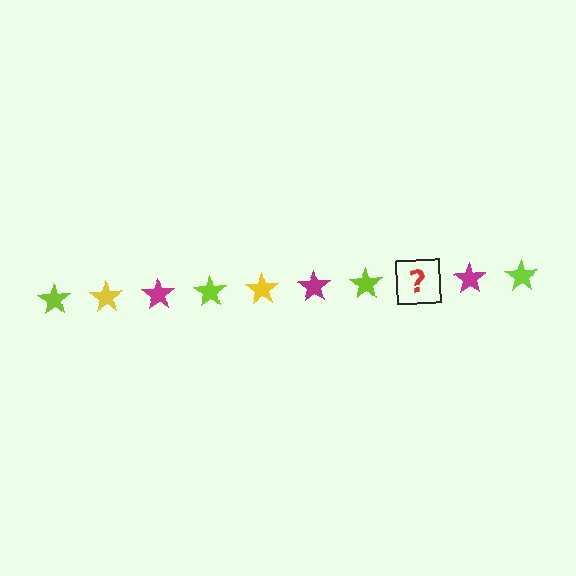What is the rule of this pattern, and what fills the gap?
The rule is that the pattern cycles through lime, yellow, magenta stars. The gap should be filled with a yellow star.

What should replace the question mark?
The question mark should be replaced with a yellow star.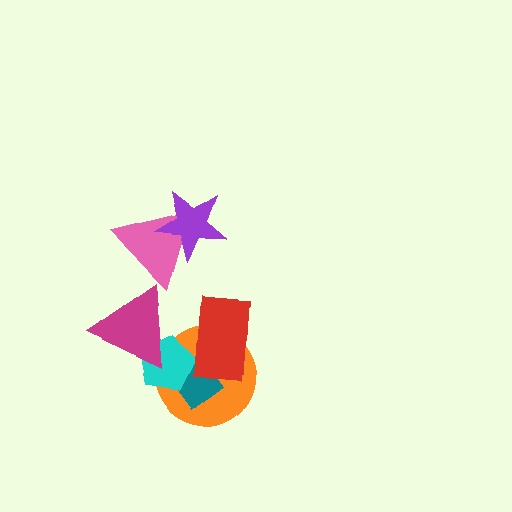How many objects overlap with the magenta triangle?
2 objects overlap with the magenta triangle.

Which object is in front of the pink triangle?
The purple star is in front of the pink triangle.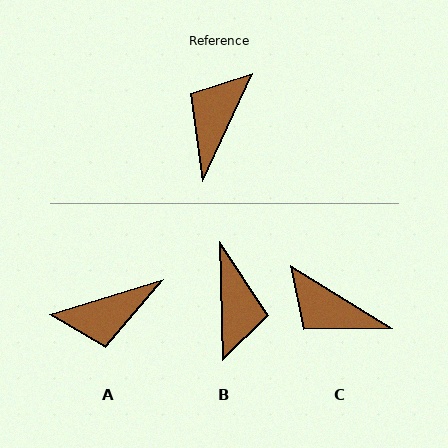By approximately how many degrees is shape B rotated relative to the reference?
Approximately 154 degrees clockwise.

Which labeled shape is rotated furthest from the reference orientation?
B, about 154 degrees away.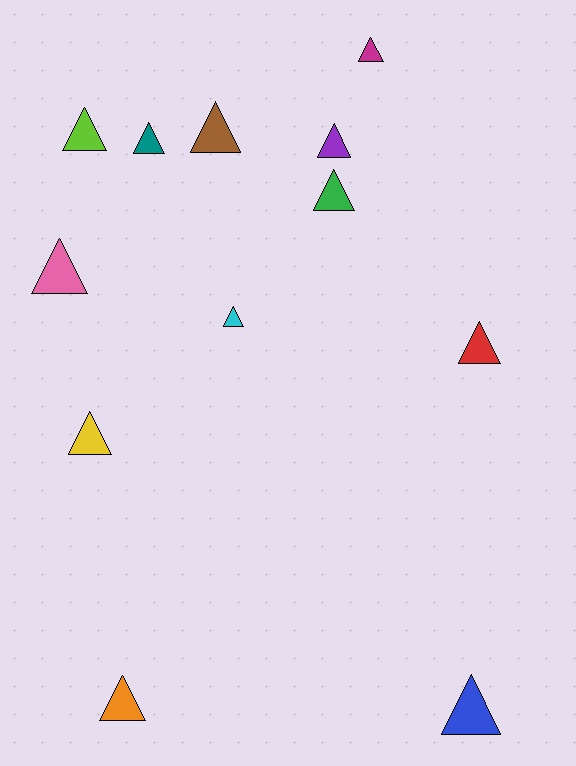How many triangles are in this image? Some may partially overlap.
There are 12 triangles.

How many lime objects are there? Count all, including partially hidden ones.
There is 1 lime object.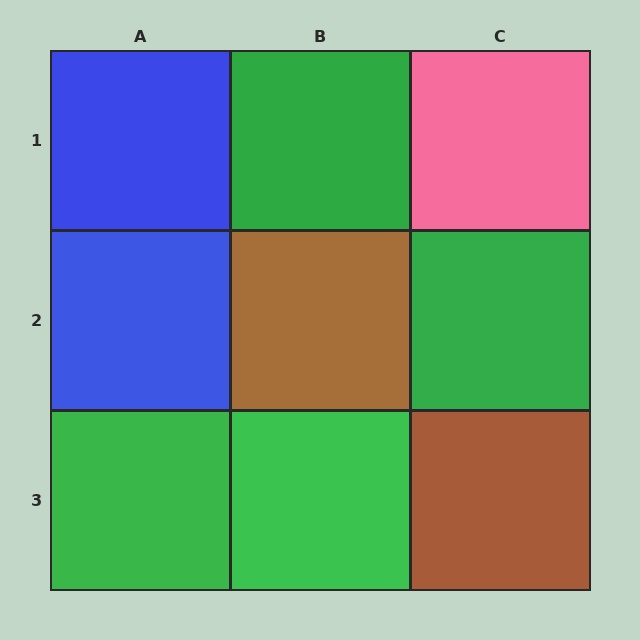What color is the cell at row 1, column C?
Pink.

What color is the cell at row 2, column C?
Green.